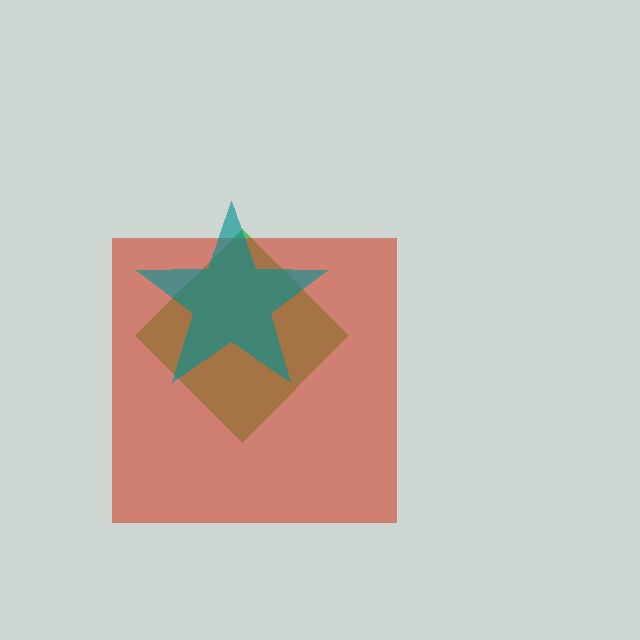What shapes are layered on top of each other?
The layered shapes are: a green diamond, a red square, a teal star.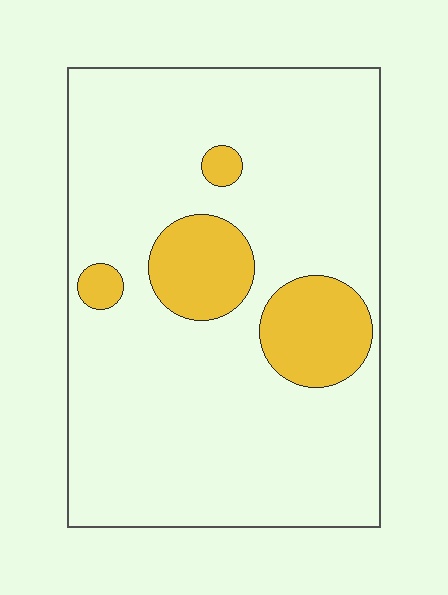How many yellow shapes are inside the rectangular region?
4.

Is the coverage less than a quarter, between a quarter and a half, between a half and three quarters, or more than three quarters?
Less than a quarter.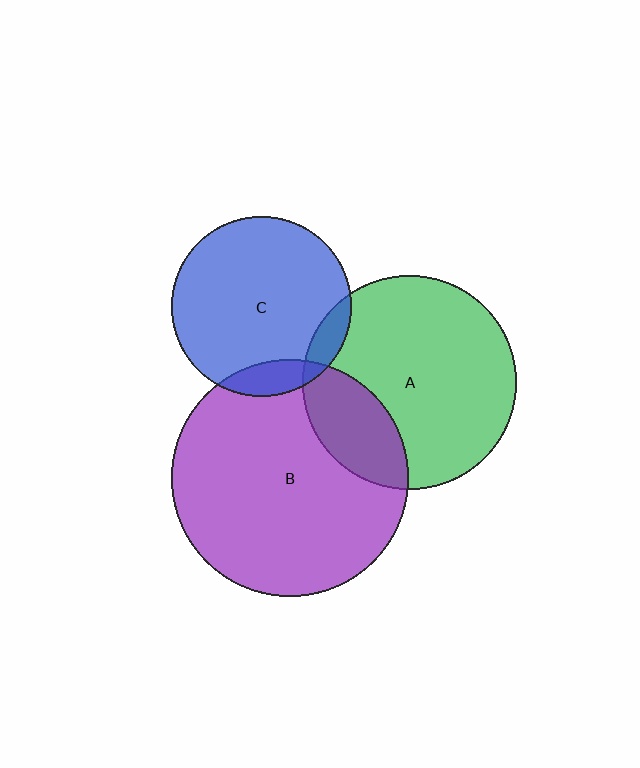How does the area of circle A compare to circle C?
Approximately 1.4 times.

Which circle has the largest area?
Circle B (purple).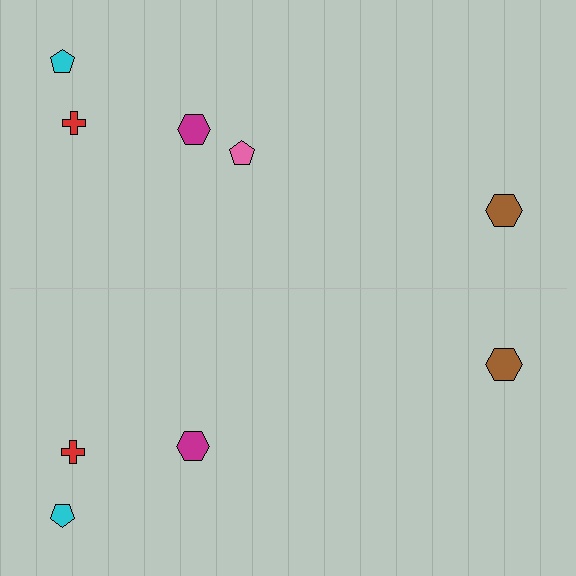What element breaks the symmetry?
A pink pentagon is missing from the bottom side.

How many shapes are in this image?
There are 9 shapes in this image.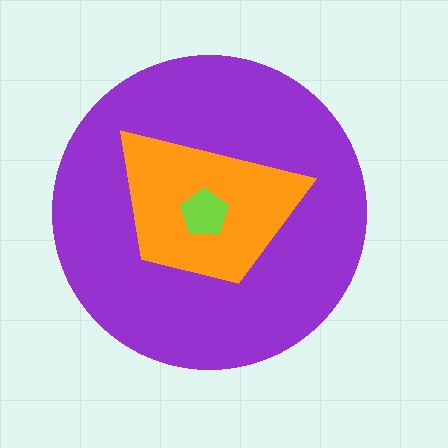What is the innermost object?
The lime pentagon.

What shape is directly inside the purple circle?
The orange trapezoid.